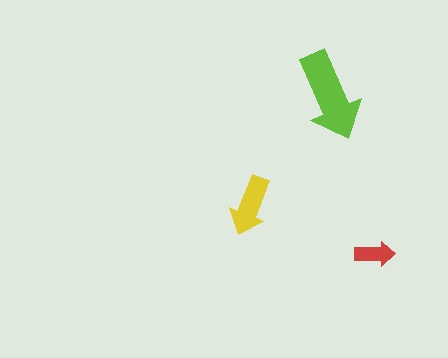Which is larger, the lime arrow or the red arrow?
The lime one.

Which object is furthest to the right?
The red arrow is rightmost.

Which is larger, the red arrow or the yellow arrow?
The yellow one.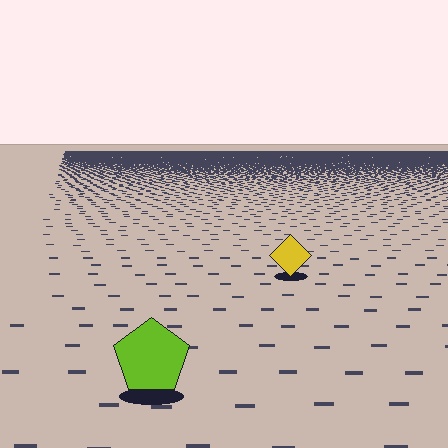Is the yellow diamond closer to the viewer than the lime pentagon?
No. The lime pentagon is closer — you can tell from the texture gradient: the ground texture is coarser near it.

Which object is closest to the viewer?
The lime pentagon is closest. The texture marks near it are larger and more spread out.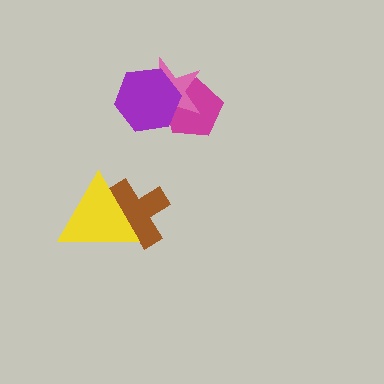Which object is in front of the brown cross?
The yellow triangle is in front of the brown cross.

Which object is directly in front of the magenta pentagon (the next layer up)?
The pink star is directly in front of the magenta pentagon.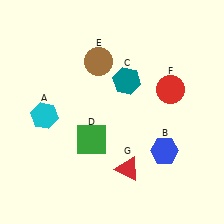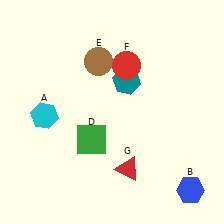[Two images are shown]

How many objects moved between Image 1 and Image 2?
2 objects moved between the two images.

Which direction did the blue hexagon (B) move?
The blue hexagon (B) moved down.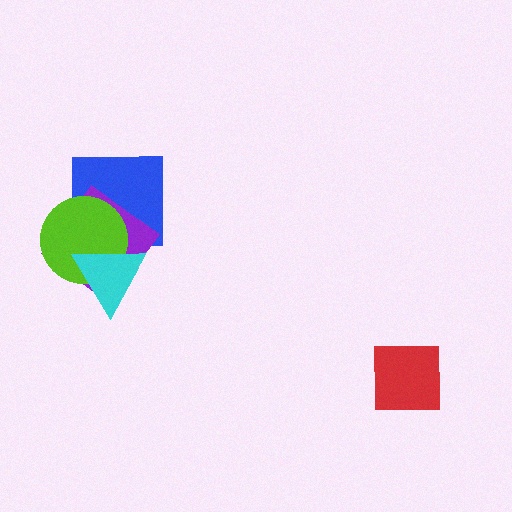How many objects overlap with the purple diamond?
3 objects overlap with the purple diamond.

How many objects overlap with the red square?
0 objects overlap with the red square.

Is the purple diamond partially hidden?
Yes, it is partially covered by another shape.